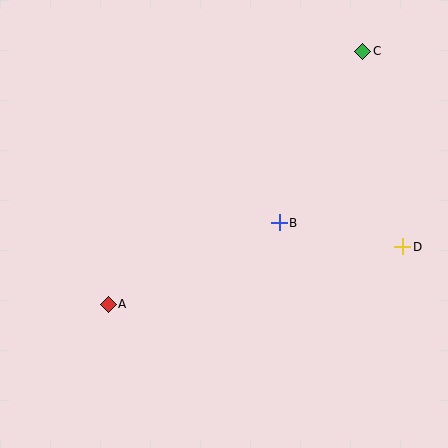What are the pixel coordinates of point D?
Point D is at (403, 247).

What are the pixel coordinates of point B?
Point B is at (279, 223).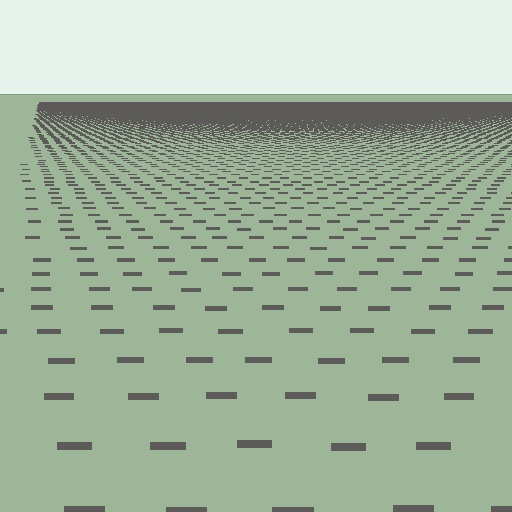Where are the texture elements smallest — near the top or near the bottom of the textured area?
Near the top.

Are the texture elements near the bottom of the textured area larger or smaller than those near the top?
Larger. Near the bottom, elements are closer to the viewer and appear at a bigger on-screen size.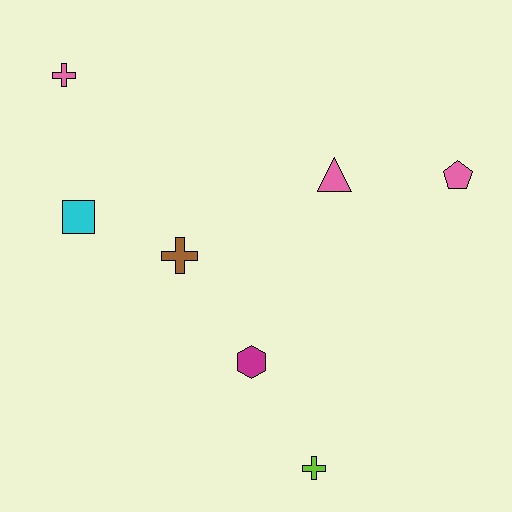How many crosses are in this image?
There are 3 crosses.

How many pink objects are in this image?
There are 3 pink objects.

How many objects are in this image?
There are 7 objects.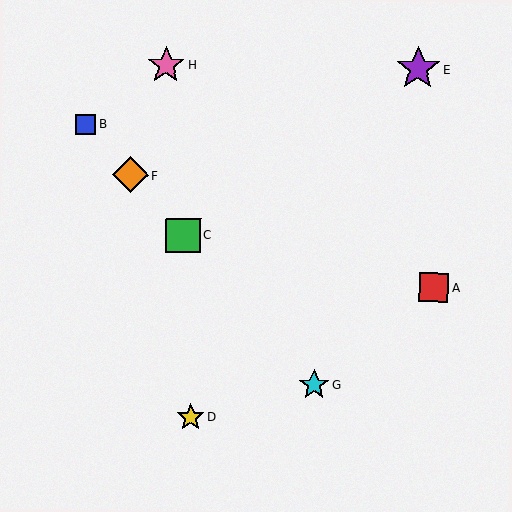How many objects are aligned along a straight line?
4 objects (B, C, F, G) are aligned along a straight line.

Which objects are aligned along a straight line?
Objects B, C, F, G are aligned along a straight line.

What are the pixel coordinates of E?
Object E is at (418, 69).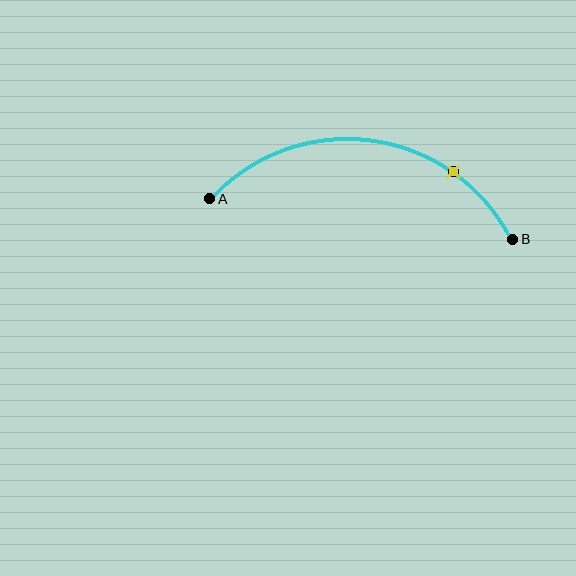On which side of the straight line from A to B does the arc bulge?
The arc bulges above the straight line connecting A and B.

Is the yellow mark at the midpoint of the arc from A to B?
No. The yellow mark lies on the arc but is closer to endpoint B. The arc midpoint would be at the point on the curve equidistant along the arc from both A and B.